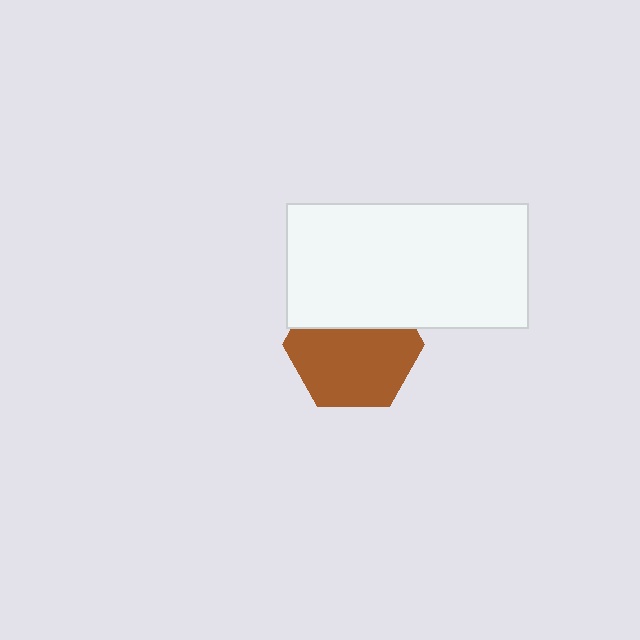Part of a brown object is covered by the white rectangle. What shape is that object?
It is a hexagon.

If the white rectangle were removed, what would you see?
You would see the complete brown hexagon.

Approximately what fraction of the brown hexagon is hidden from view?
Roughly 35% of the brown hexagon is hidden behind the white rectangle.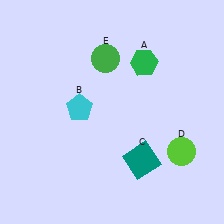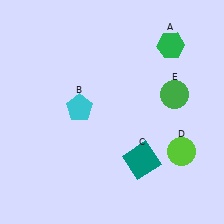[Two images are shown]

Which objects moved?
The objects that moved are: the green hexagon (A), the green circle (E).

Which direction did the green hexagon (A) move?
The green hexagon (A) moved right.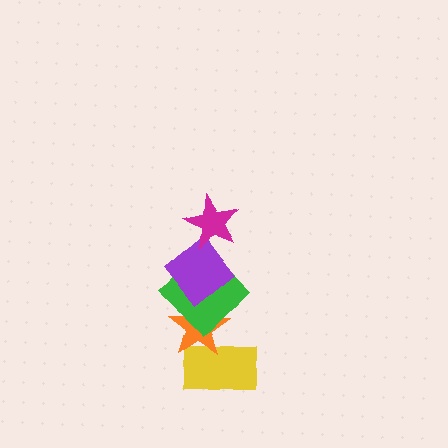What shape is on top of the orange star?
The green diamond is on top of the orange star.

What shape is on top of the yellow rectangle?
The orange star is on top of the yellow rectangle.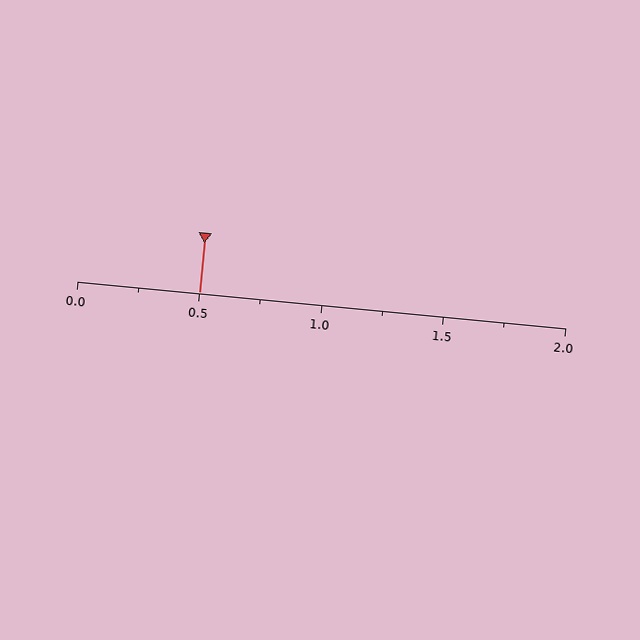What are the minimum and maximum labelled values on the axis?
The axis runs from 0.0 to 2.0.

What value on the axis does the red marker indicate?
The marker indicates approximately 0.5.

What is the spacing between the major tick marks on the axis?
The major ticks are spaced 0.5 apart.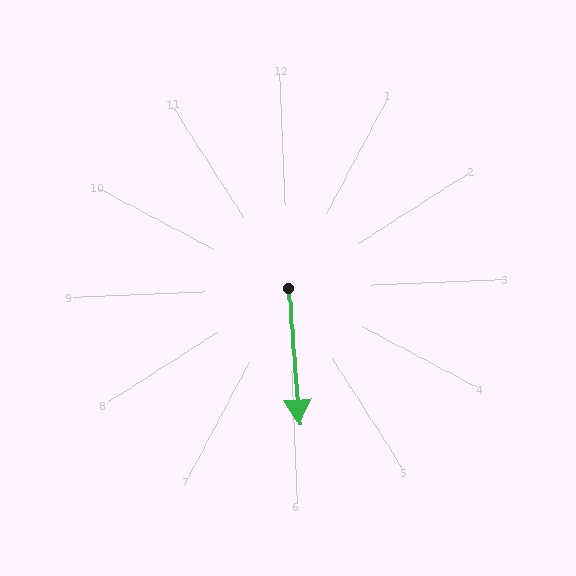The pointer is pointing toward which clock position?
Roughly 6 o'clock.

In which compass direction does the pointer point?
South.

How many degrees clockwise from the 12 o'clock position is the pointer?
Approximately 178 degrees.